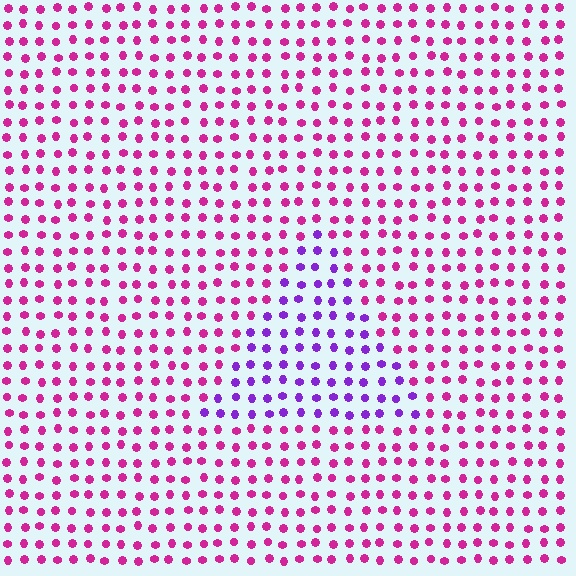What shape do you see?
I see a triangle.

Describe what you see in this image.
The image is filled with small magenta elements in a uniform arrangement. A triangle-shaped region is visible where the elements are tinted to a slightly different hue, forming a subtle color boundary.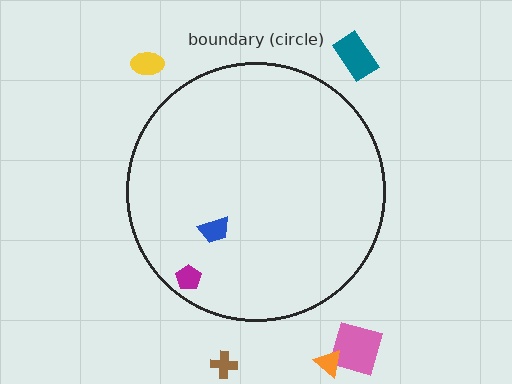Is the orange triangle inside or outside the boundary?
Outside.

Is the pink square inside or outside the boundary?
Outside.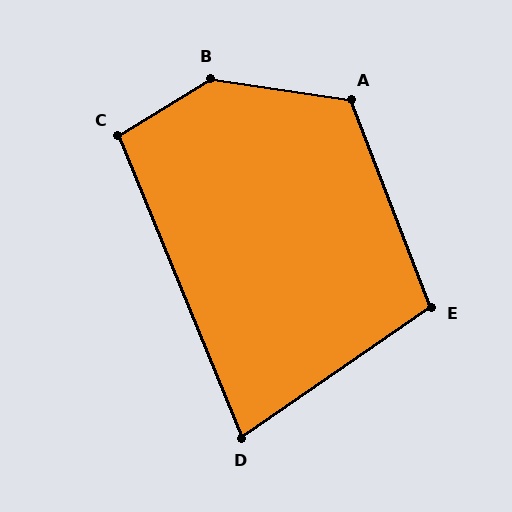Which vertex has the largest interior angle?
B, at approximately 140 degrees.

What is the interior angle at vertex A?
Approximately 120 degrees (obtuse).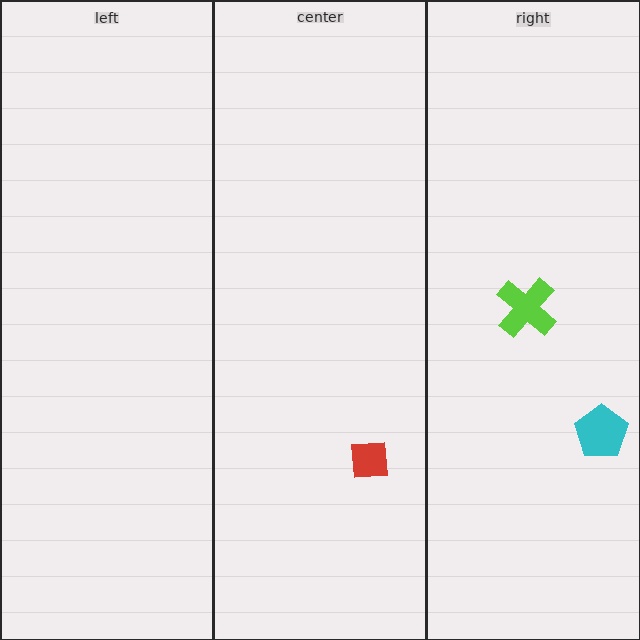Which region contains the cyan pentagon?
The right region.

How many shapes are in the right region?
2.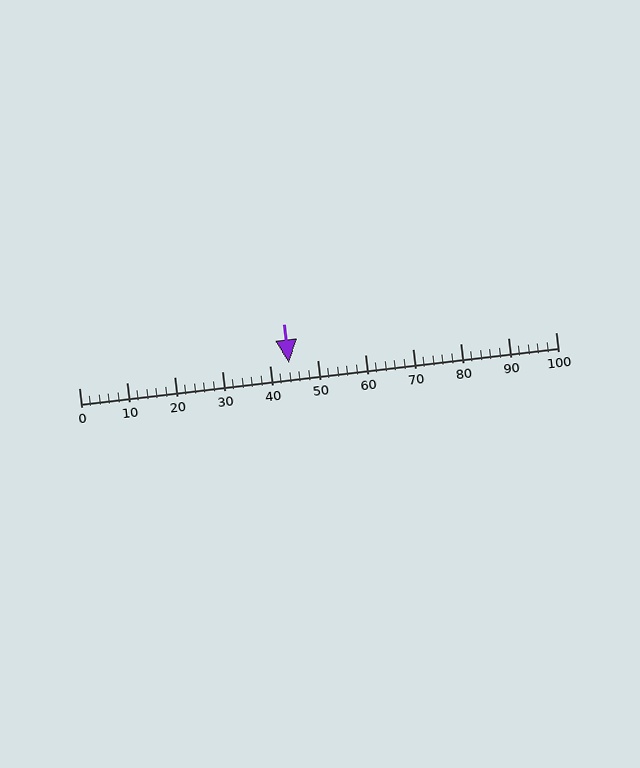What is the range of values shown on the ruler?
The ruler shows values from 0 to 100.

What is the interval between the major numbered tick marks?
The major tick marks are spaced 10 units apart.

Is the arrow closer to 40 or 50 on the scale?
The arrow is closer to 40.